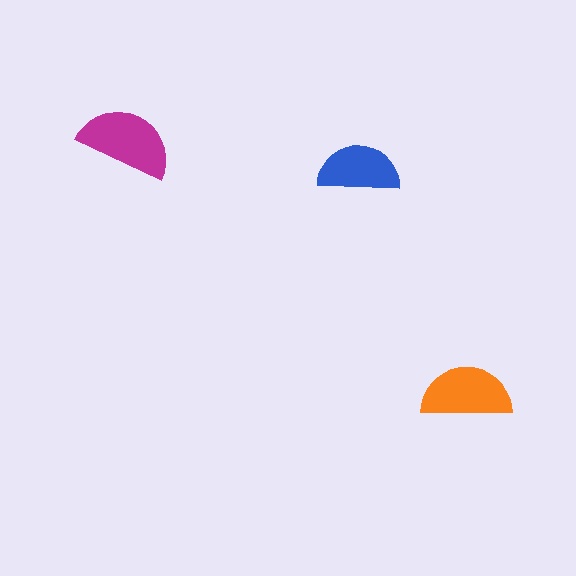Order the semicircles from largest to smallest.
the magenta one, the orange one, the blue one.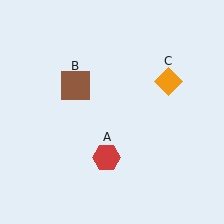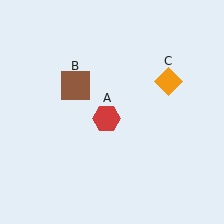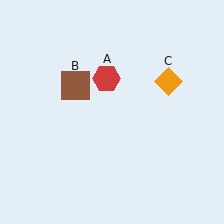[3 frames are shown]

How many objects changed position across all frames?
1 object changed position: red hexagon (object A).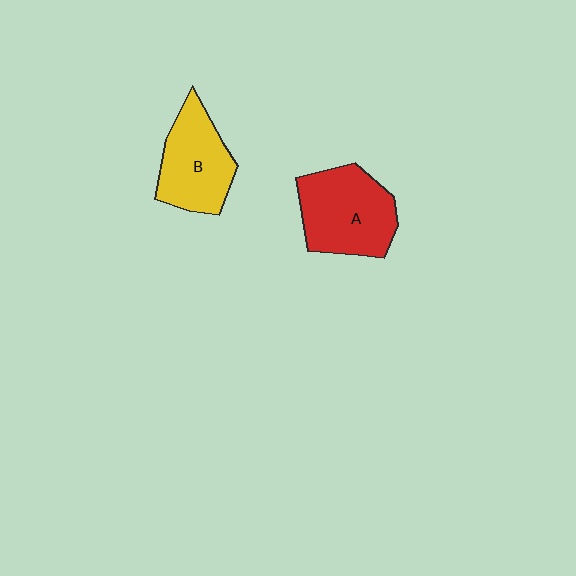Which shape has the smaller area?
Shape B (yellow).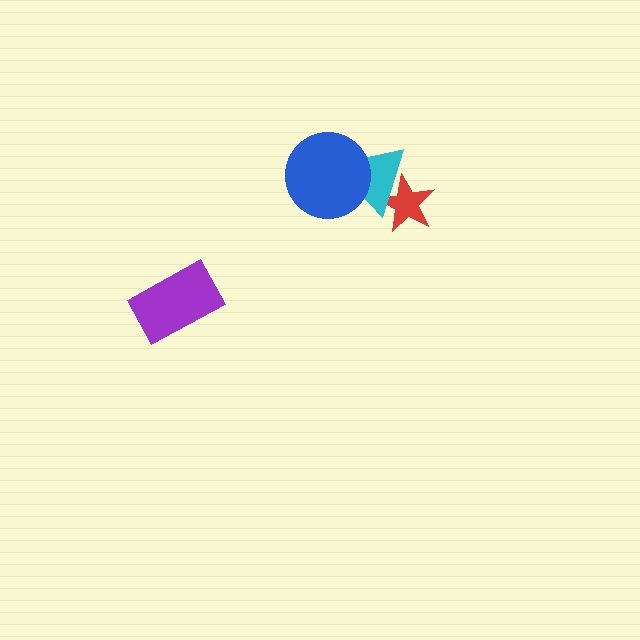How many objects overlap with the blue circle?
1 object overlaps with the blue circle.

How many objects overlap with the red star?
1 object overlaps with the red star.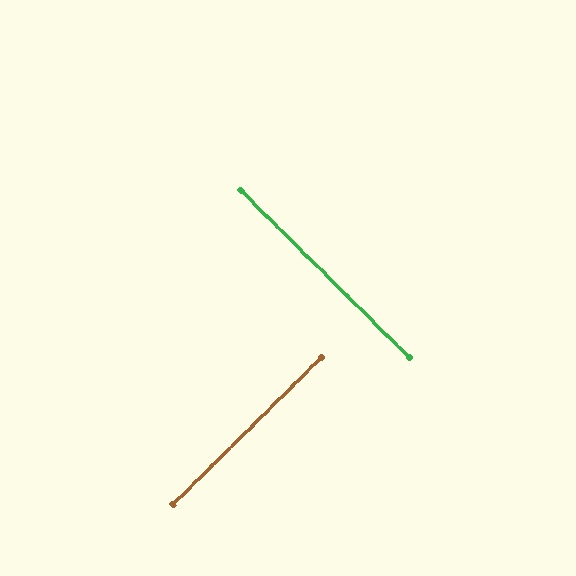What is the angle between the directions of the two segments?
Approximately 89 degrees.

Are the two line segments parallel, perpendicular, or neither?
Perpendicular — they meet at approximately 89°.